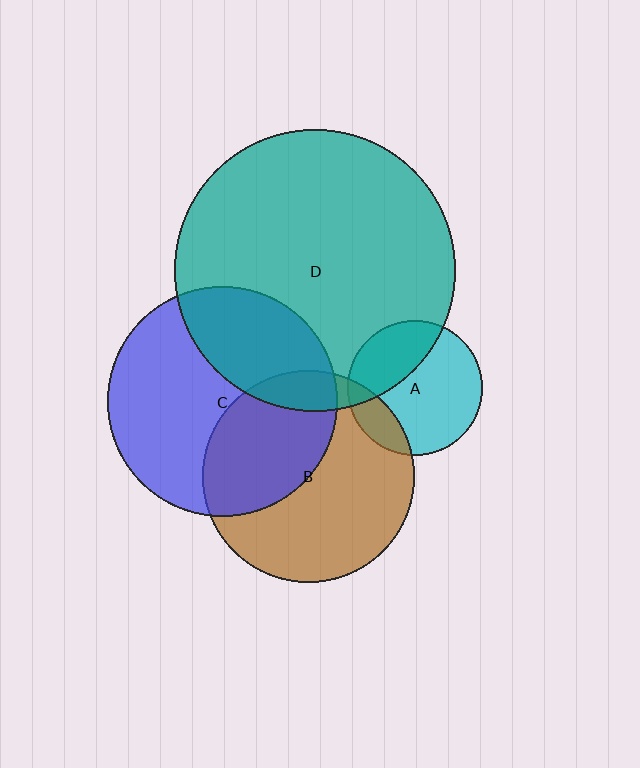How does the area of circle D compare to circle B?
Approximately 1.8 times.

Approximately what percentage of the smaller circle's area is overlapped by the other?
Approximately 40%.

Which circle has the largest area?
Circle D (teal).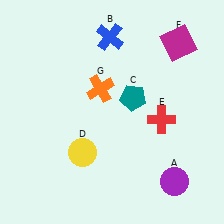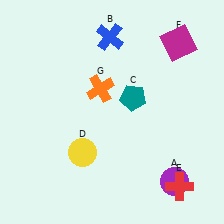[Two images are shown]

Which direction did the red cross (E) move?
The red cross (E) moved down.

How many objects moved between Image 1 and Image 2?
1 object moved between the two images.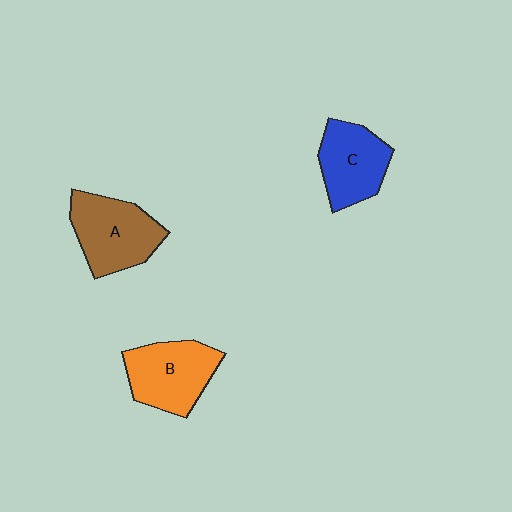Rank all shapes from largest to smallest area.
From largest to smallest: A (brown), B (orange), C (blue).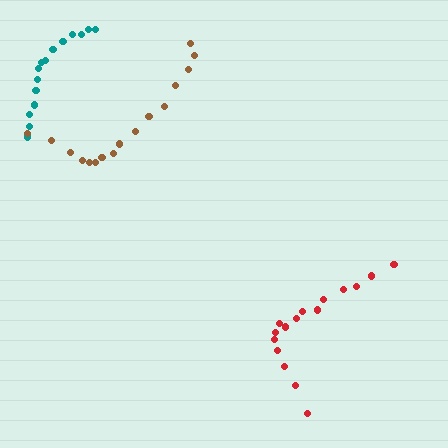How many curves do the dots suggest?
There are 3 distinct paths.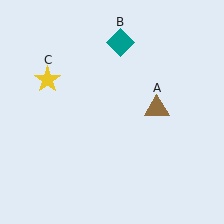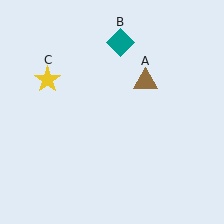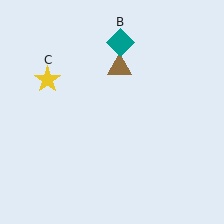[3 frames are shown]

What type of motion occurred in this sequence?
The brown triangle (object A) rotated counterclockwise around the center of the scene.